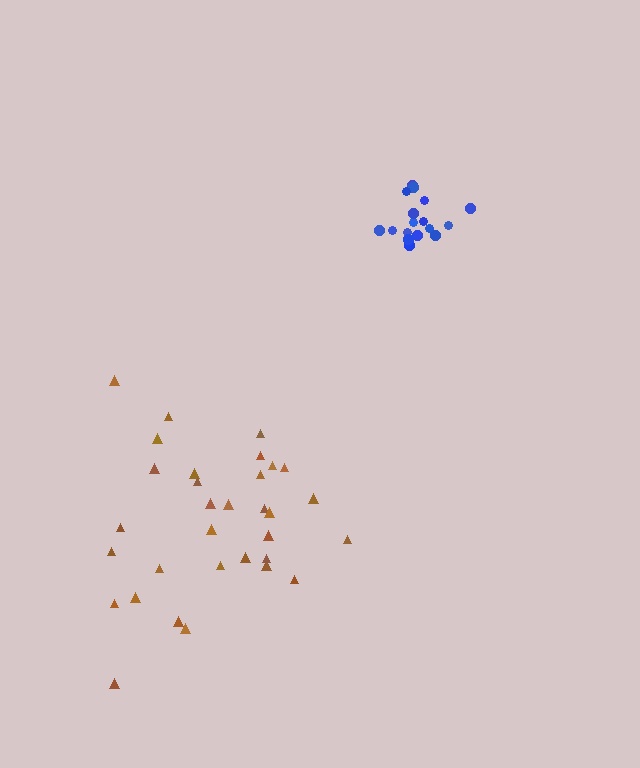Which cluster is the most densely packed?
Blue.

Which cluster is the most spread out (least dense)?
Brown.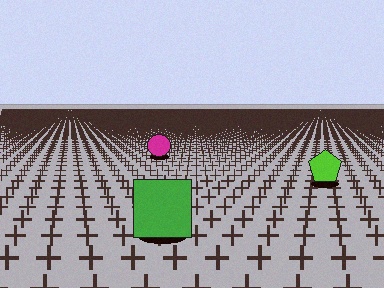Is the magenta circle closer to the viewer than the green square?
No. The green square is closer — you can tell from the texture gradient: the ground texture is coarser near it.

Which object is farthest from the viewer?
The magenta circle is farthest from the viewer. It appears smaller and the ground texture around it is denser.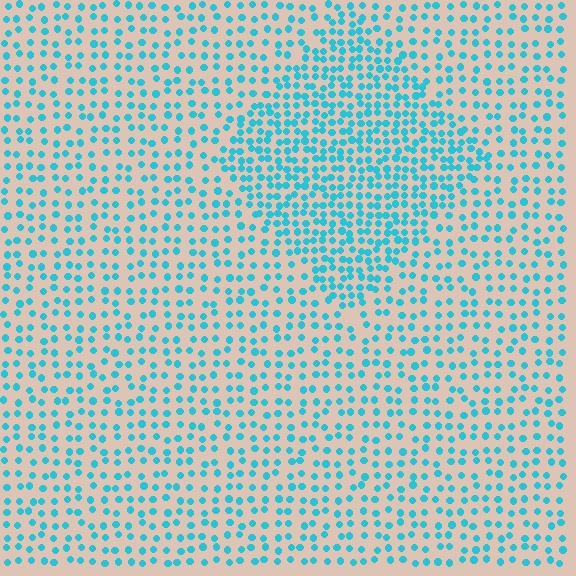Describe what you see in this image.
The image contains small cyan elements arranged at two different densities. A diamond-shaped region is visible where the elements are more densely packed than the surrounding area.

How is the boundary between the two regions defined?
The boundary is defined by a change in element density (approximately 1.8x ratio). All elements are the same color, size, and shape.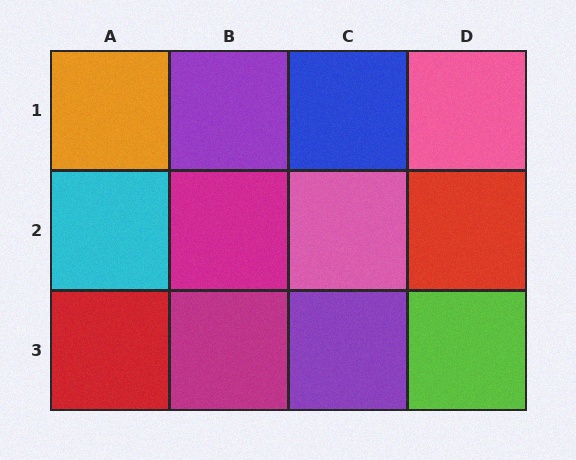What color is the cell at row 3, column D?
Lime.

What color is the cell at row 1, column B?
Purple.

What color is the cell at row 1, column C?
Blue.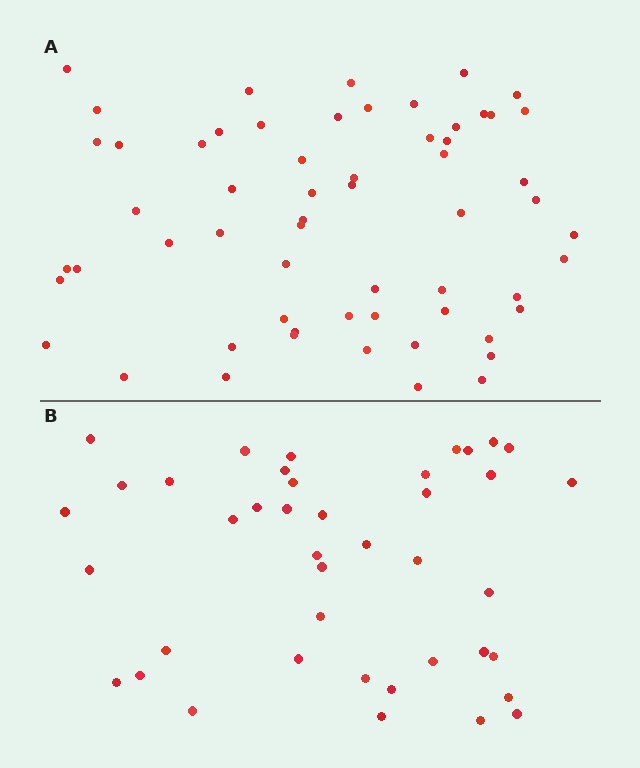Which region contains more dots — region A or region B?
Region A (the top region) has more dots.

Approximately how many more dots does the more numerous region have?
Region A has approximately 20 more dots than region B.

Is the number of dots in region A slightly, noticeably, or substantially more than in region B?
Region A has substantially more. The ratio is roughly 1.5 to 1.